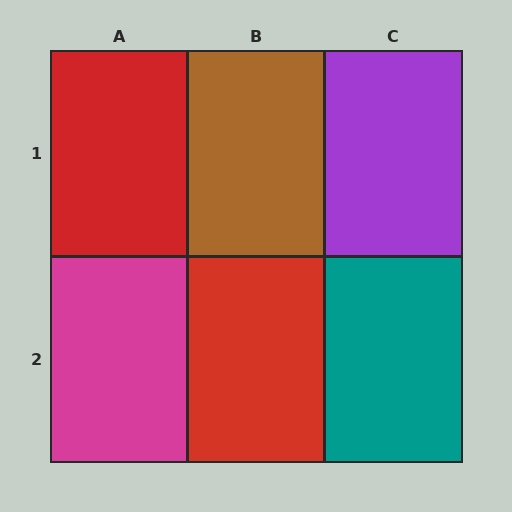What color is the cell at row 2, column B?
Red.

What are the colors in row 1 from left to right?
Red, brown, purple.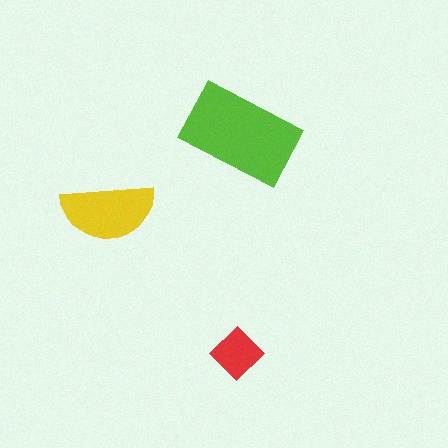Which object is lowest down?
The red diamond is bottommost.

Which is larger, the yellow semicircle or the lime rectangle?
The lime rectangle.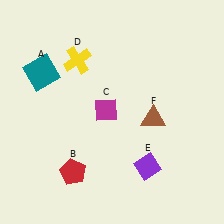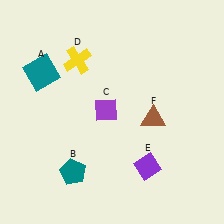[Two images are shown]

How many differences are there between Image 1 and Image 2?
There are 2 differences between the two images.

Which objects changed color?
B changed from red to teal. C changed from magenta to purple.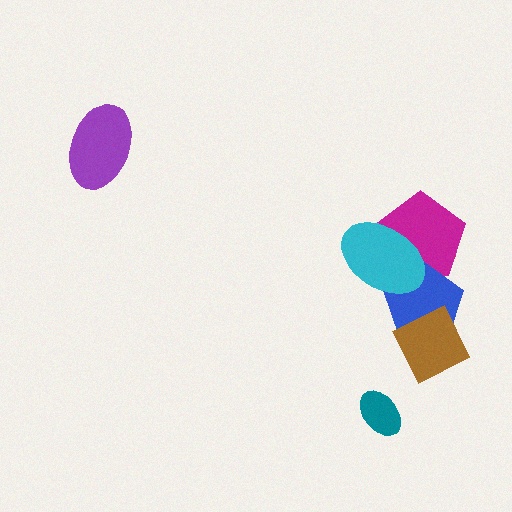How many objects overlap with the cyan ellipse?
3 objects overlap with the cyan ellipse.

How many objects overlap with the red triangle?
4 objects overlap with the red triangle.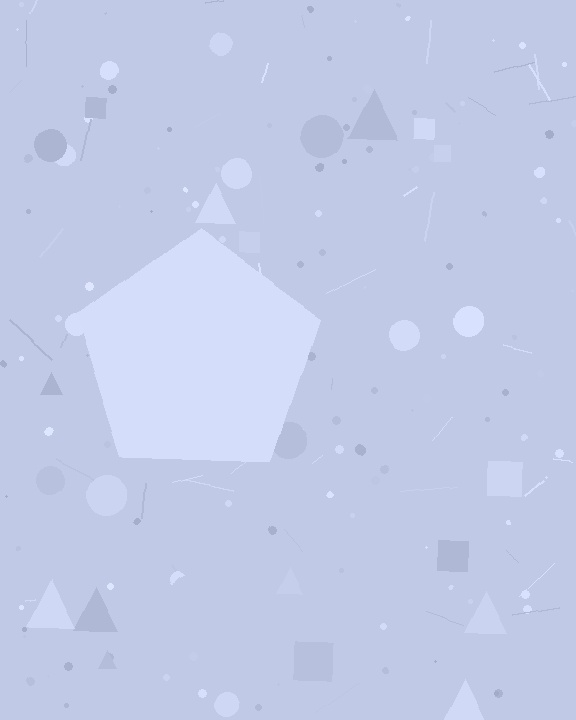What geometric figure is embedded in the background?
A pentagon is embedded in the background.